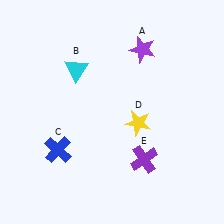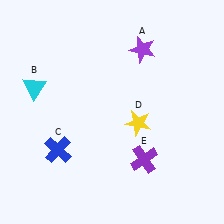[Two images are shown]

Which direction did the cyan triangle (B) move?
The cyan triangle (B) moved left.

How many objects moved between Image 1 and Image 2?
1 object moved between the two images.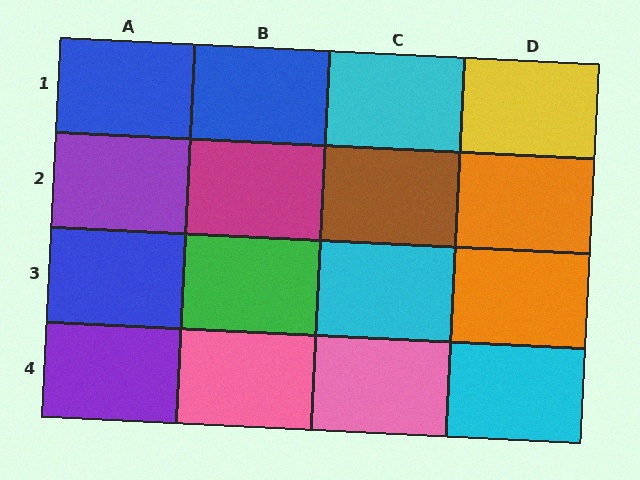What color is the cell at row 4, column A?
Purple.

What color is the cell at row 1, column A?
Blue.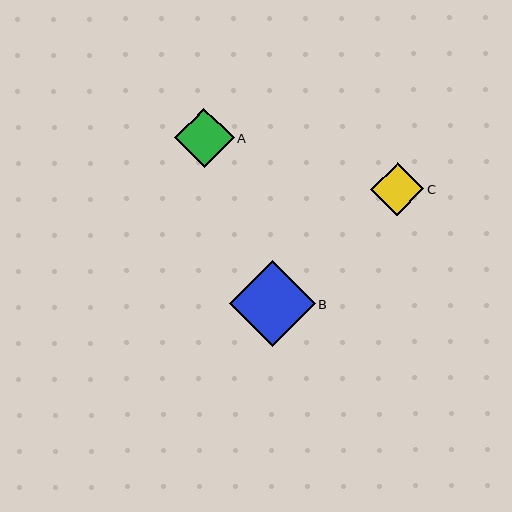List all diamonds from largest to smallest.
From largest to smallest: B, A, C.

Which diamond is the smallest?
Diamond C is the smallest with a size of approximately 53 pixels.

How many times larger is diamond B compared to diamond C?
Diamond B is approximately 1.6 times the size of diamond C.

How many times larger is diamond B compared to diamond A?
Diamond B is approximately 1.4 times the size of diamond A.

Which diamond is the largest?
Diamond B is the largest with a size of approximately 86 pixels.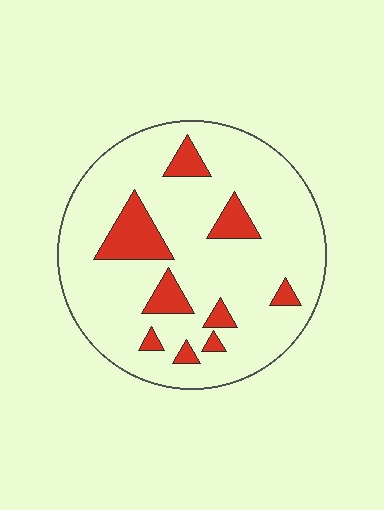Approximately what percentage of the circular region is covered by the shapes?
Approximately 15%.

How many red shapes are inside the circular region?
9.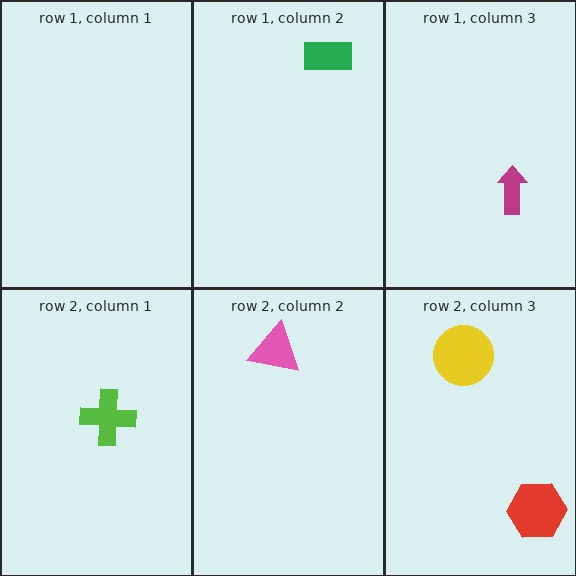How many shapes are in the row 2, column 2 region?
1.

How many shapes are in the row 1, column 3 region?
1.